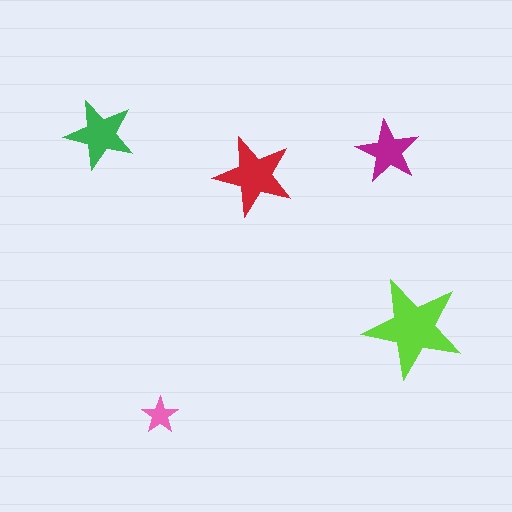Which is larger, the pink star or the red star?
The red one.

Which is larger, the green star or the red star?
The red one.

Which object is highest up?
The green star is topmost.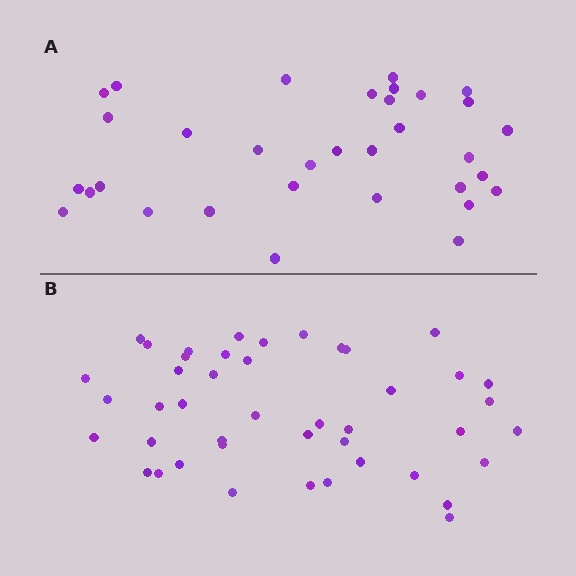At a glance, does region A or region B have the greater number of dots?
Region B (the bottom region) has more dots.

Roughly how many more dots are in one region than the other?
Region B has roughly 12 or so more dots than region A.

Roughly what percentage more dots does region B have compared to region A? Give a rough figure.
About 35% more.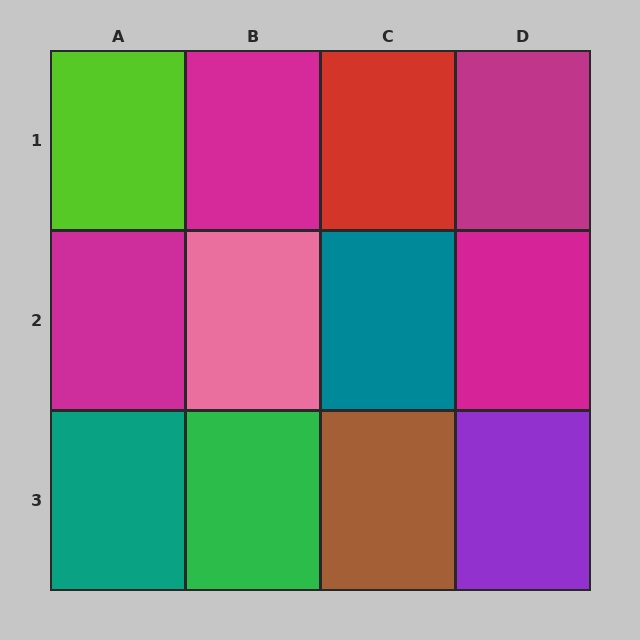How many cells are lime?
1 cell is lime.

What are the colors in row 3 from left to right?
Teal, green, brown, purple.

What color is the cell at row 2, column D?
Magenta.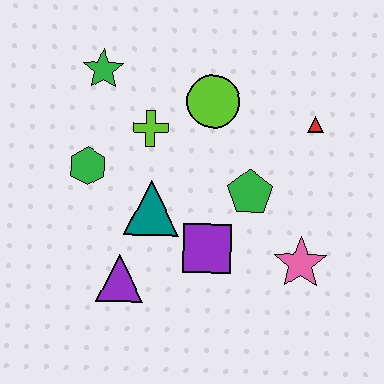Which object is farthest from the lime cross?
The pink star is farthest from the lime cross.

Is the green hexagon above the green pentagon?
Yes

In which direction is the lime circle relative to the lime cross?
The lime circle is to the right of the lime cross.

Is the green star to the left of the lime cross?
Yes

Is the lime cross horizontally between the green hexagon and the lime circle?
Yes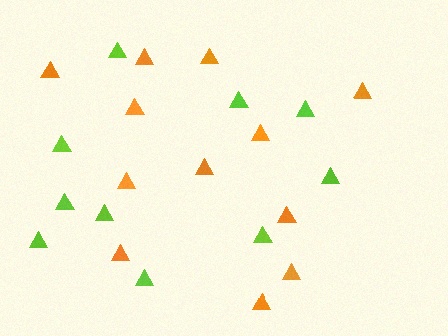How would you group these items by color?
There are 2 groups: one group of lime triangles (10) and one group of orange triangles (12).